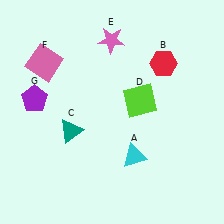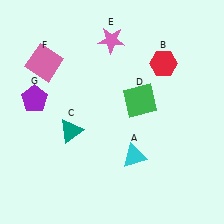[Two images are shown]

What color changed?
The square (D) changed from lime in Image 1 to green in Image 2.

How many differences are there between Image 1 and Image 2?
There is 1 difference between the two images.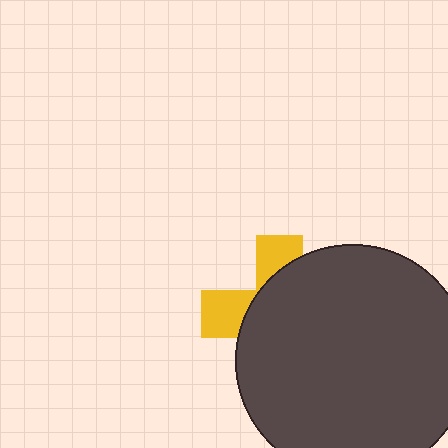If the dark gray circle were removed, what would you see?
You would see the complete yellow cross.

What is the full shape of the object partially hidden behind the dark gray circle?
The partially hidden object is a yellow cross.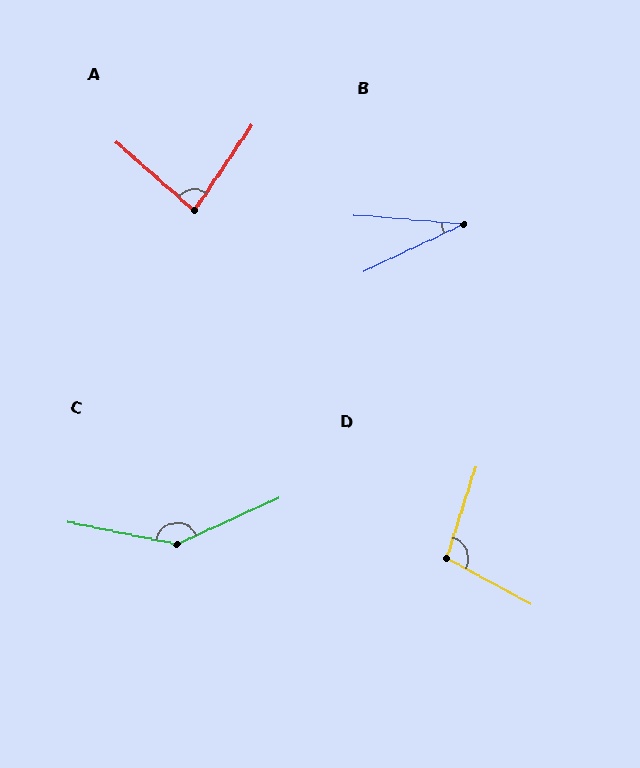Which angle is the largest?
C, at approximately 144 degrees.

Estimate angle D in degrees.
Approximately 101 degrees.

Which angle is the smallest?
B, at approximately 30 degrees.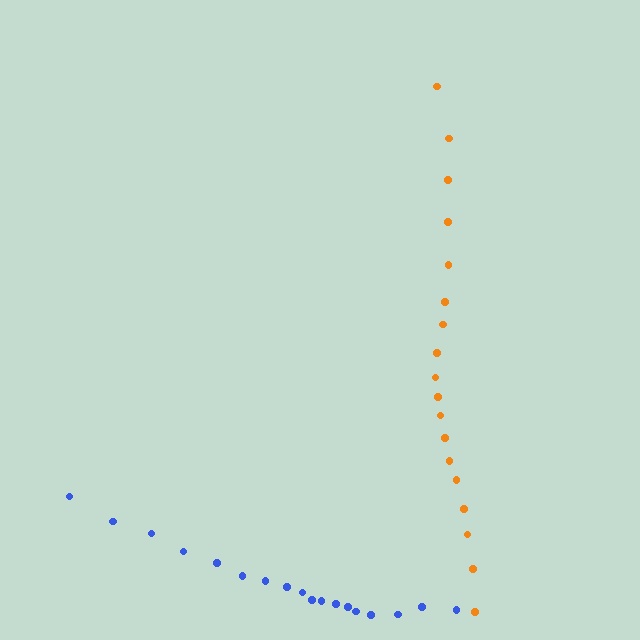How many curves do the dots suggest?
There are 2 distinct paths.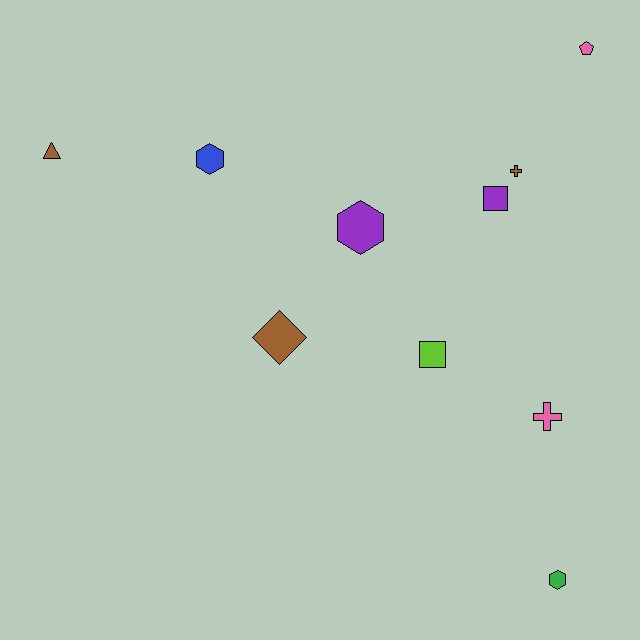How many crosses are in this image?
There are 2 crosses.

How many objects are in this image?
There are 10 objects.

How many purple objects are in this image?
There are 2 purple objects.